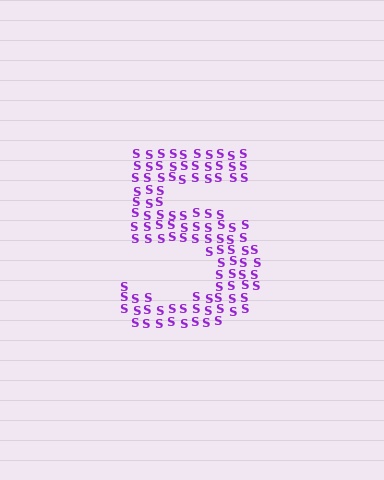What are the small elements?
The small elements are letter S's.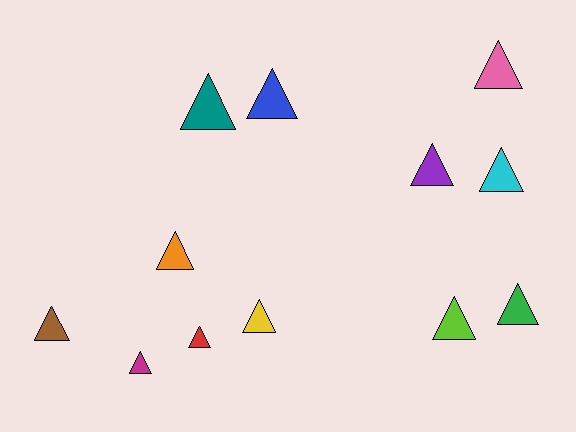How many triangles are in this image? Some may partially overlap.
There are 12 triangles.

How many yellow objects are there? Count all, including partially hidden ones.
There is 1 yellow object.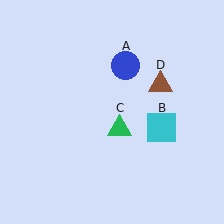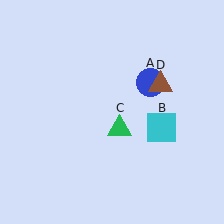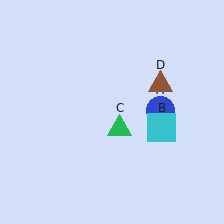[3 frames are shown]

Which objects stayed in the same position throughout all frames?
Cyan square (object B) and green triangle (object C) and brown triangle (object D) remained stationary.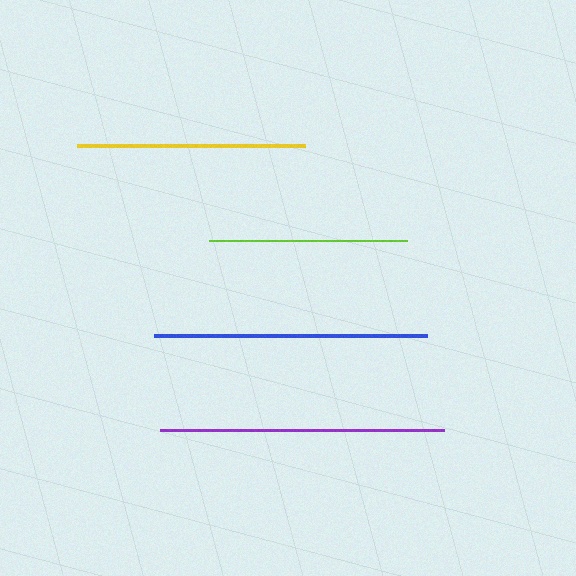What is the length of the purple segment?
The purple segment is approximately 284 pixels long.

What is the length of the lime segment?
The lime segment is approximately 198 pixels long.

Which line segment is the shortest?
The lime line is the shortest at approximately 198 pixels.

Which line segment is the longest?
The purple line is the longest at approximately 284 pixels.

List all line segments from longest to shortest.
From longest to shortest: purple, blue, yellow, lime.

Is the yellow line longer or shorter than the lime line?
The yellow line is longer than the lime line.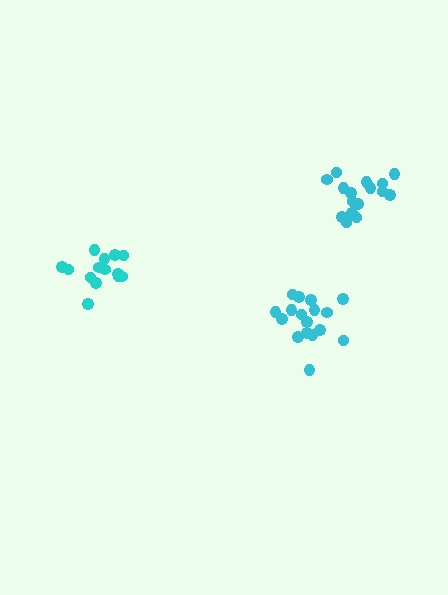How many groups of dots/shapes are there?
There are 3 groups.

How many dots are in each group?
Group 1: 16 dots, Group 2: 17 dots, Group 3: 14 dots (47 total).